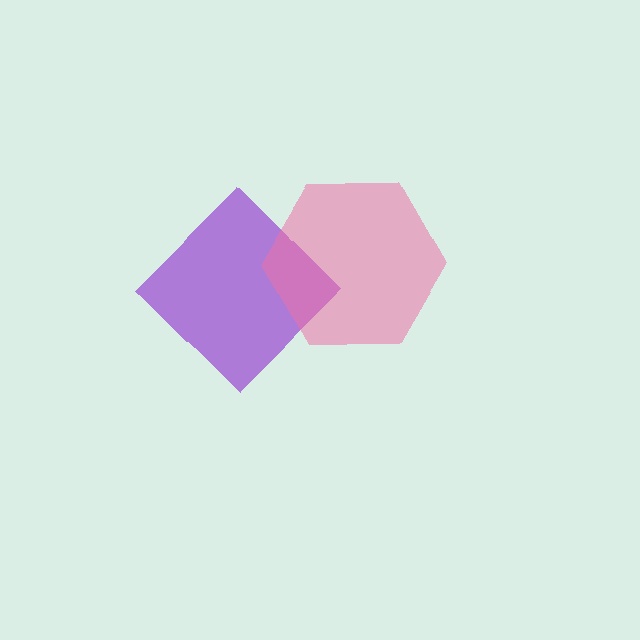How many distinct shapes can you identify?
There are 2 distinct shapes: a purple diamond, a pink hexagon.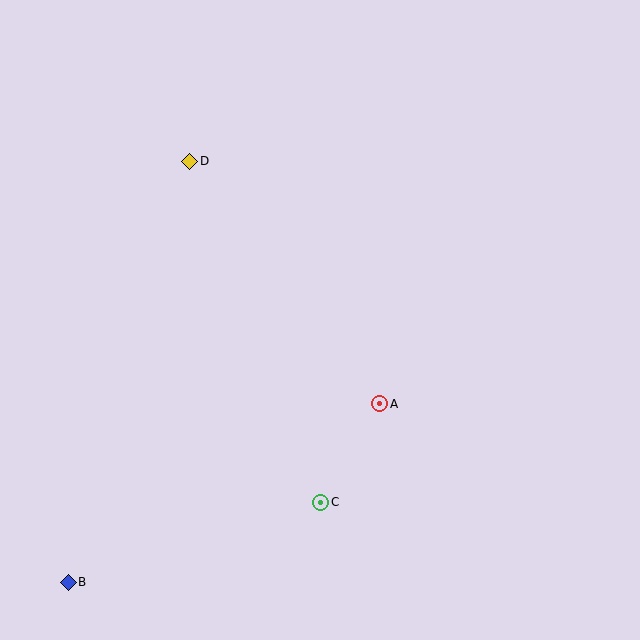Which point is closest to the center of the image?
Point A at (380, 404) is closest to the center.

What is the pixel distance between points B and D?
The distance between B and D is 439 pixels.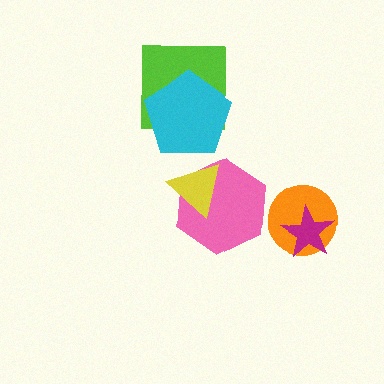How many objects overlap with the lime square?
1 object overlaps with the lime square.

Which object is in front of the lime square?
The cyan pentagon is in front of the lime square.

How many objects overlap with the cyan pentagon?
1 object overlaps with the cyan pentagon.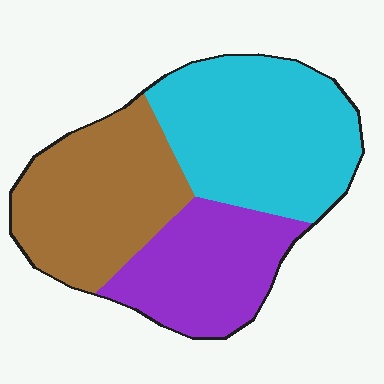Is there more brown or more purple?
Brown.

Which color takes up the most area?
Cyan, at roughly 40%.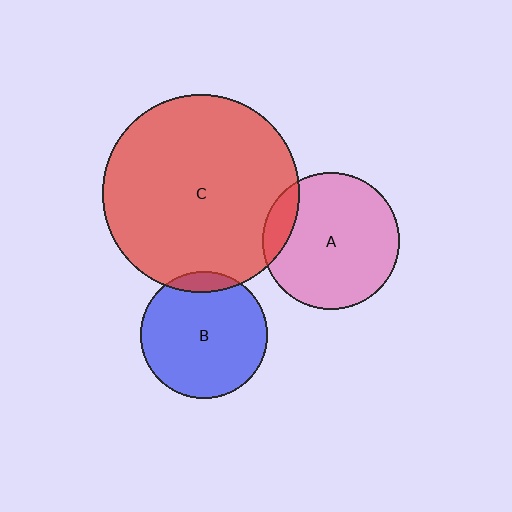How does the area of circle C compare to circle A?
Approximately 2.1 times.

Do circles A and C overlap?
Yes.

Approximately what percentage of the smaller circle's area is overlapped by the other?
Approximately 10%.